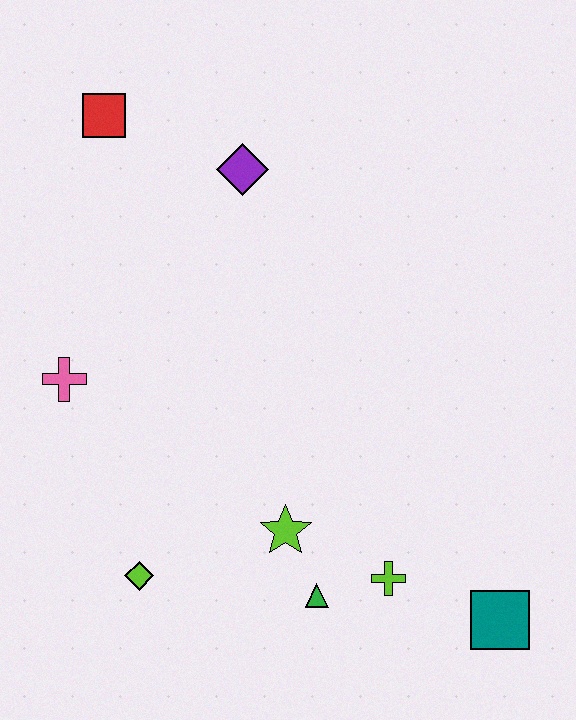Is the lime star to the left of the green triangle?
Yes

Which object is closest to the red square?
The purple diamond is closest to the red square.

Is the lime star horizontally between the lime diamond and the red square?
No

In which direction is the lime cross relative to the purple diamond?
The lime cross is below the purple diamond.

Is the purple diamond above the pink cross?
Yes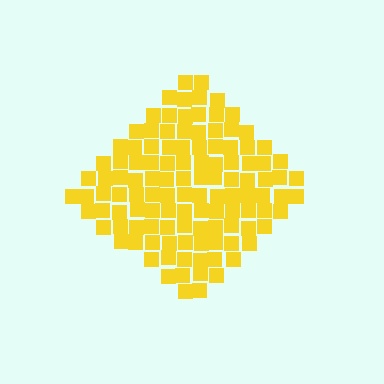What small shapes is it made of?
It is made of small squares.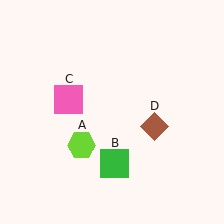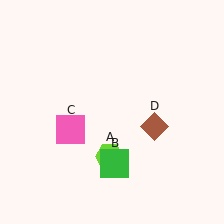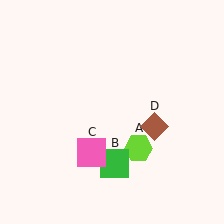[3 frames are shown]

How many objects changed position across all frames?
2 objects changed position: lime hexagon (object A), pink square (object C).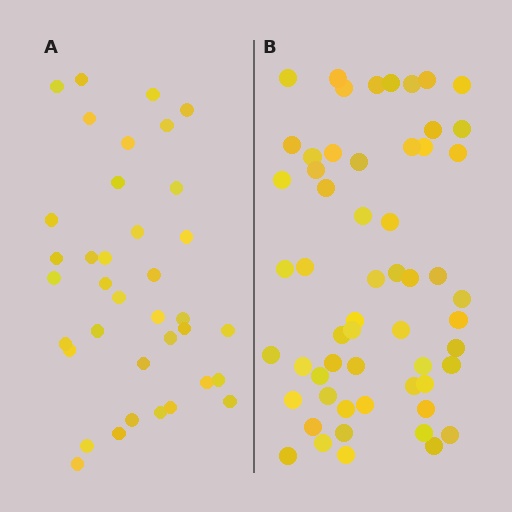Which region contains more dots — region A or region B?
Region B (the right region) has more dots.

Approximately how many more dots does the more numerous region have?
Region B has approximately 20 more dots than region A.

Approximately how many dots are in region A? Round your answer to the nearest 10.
About 40 dots. (The exact count is 37, which rounds to 40.)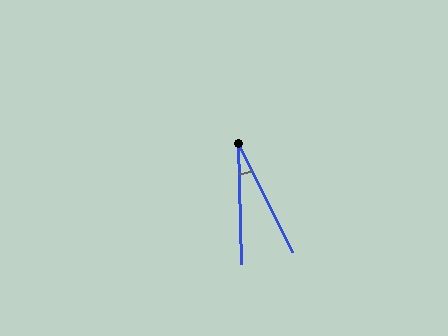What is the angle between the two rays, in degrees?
Approximately 25 degrees.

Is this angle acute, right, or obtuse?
It is acute.